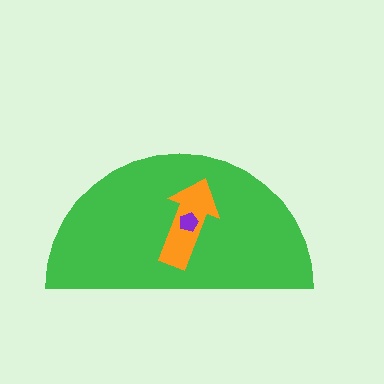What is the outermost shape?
The green semicircle.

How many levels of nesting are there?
3.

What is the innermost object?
The purple pentagon.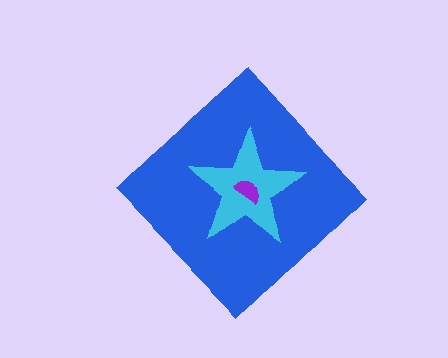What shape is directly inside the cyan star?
The purple semicircle.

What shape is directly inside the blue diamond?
The cyan star.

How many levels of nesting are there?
3.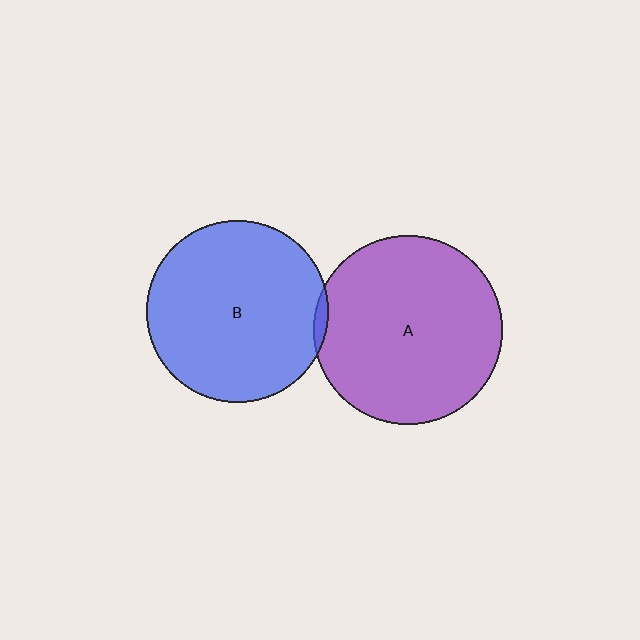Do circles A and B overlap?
Yes.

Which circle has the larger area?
Circle A (purple).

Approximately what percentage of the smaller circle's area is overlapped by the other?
Approximately 5%.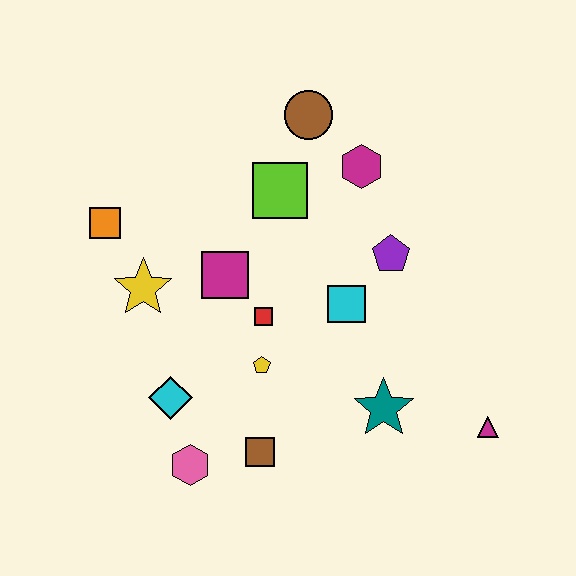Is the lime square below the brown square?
No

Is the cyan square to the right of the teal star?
No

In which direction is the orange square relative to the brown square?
The orange square is above the brown square.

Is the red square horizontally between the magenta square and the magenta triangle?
Yes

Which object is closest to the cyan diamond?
The pink hexagon is closest to the cyan diamond.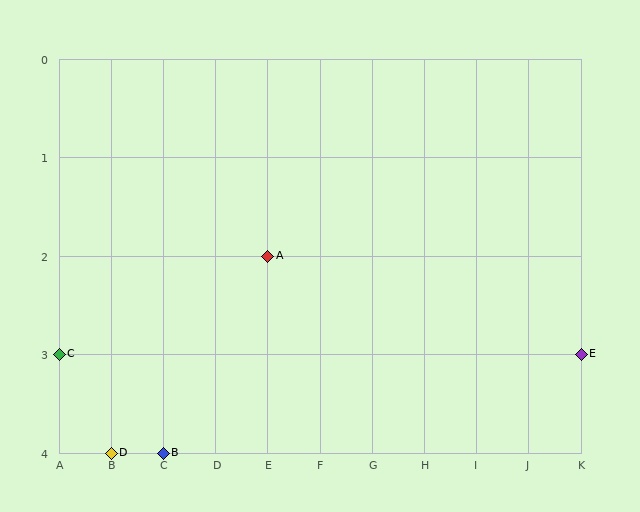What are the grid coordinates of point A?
Point A is at grid coordinates (E, 2).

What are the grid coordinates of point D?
Point D is at grid coordinates (B, 4).